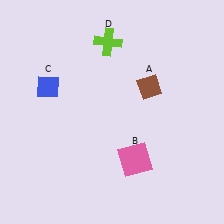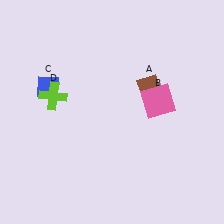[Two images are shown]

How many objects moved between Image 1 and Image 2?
2 objects moved between the two images.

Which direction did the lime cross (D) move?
The lime cross (D) moved left.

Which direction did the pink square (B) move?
The pink square (B) moved up.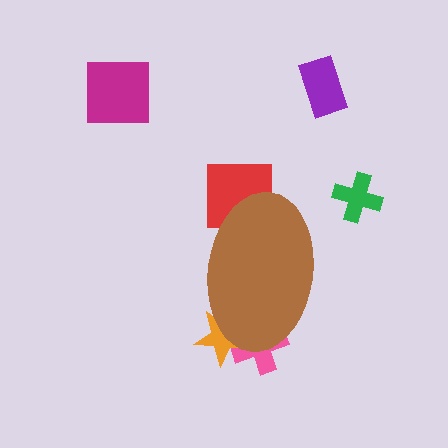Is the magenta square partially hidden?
No, the magenta square is fully visible.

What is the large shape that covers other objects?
A brown ellipse.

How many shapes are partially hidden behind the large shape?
3 shapes are partially hidden.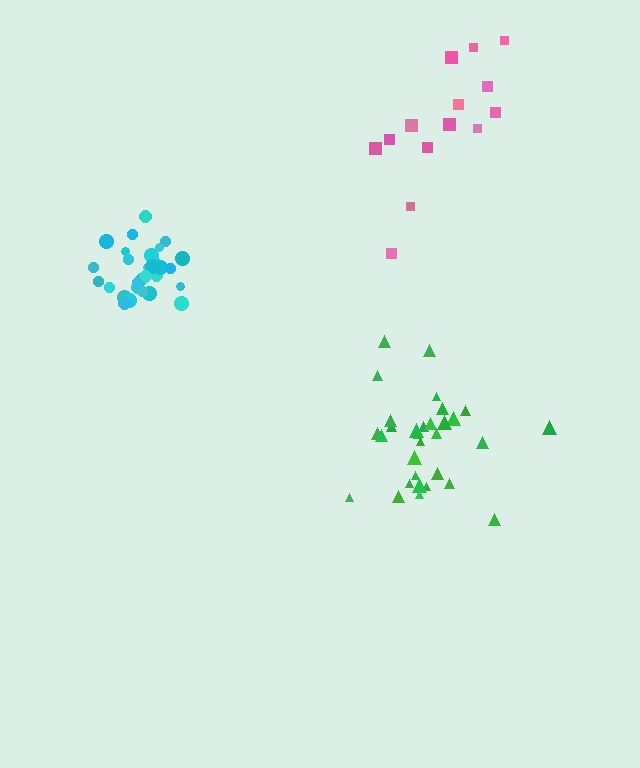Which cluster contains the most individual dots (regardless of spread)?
Cyan (32).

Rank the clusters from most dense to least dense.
cyan, green, pink.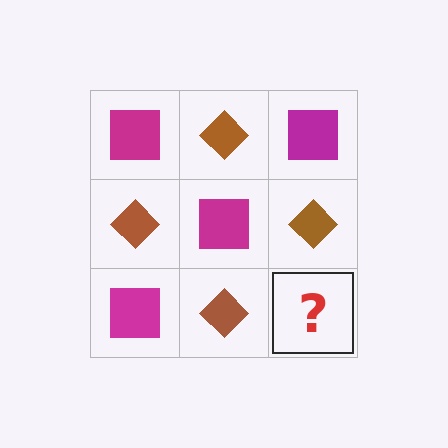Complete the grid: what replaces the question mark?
The question mark should be replaced with a magenta square.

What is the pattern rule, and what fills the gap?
The rule is that it alternates magenta square and brown diamond in a checkerboard pattern. The gap should be filled with a magenta square.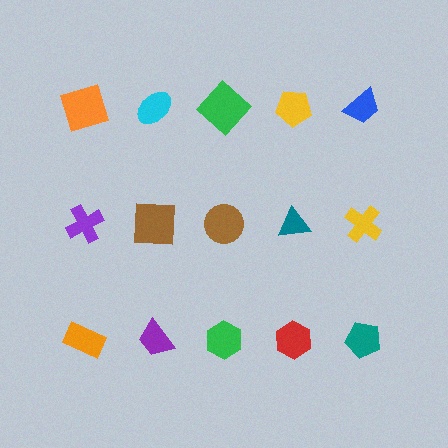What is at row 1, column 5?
A blue trapezoid.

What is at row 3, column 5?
A teal pentagon.